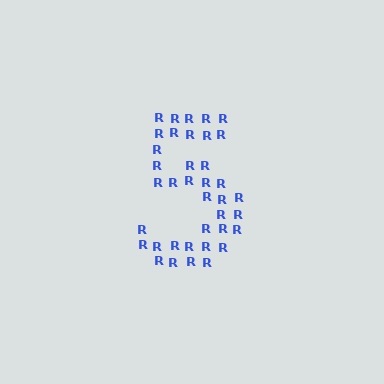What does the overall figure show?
The overall figure shows the digit 5.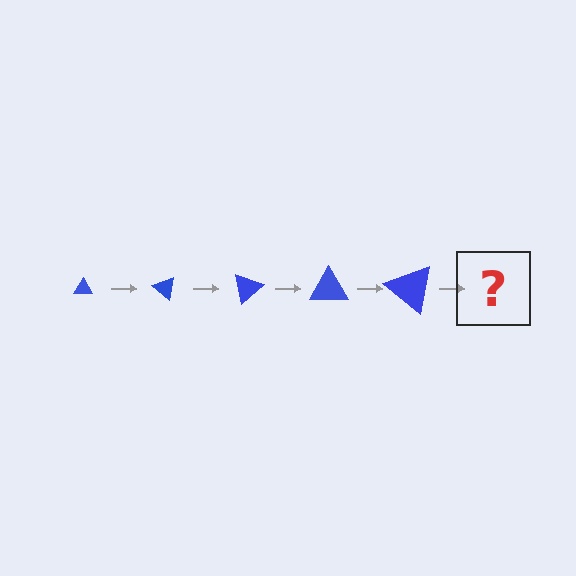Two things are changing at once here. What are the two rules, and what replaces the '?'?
The two rules are that the triangle grows larger each step and it rotates 40 degrees each step. The '?' should be a triangle, larger than the previous one and rotated 200 degrees from the start.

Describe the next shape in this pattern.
It should be a triangle, larger than the previous one and rotated 200 degrees from the start.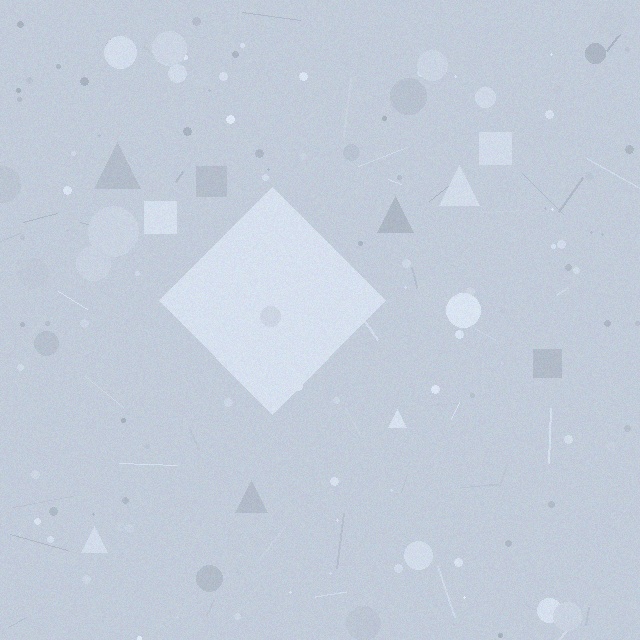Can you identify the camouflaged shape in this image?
The camouflaged shape is a diamond.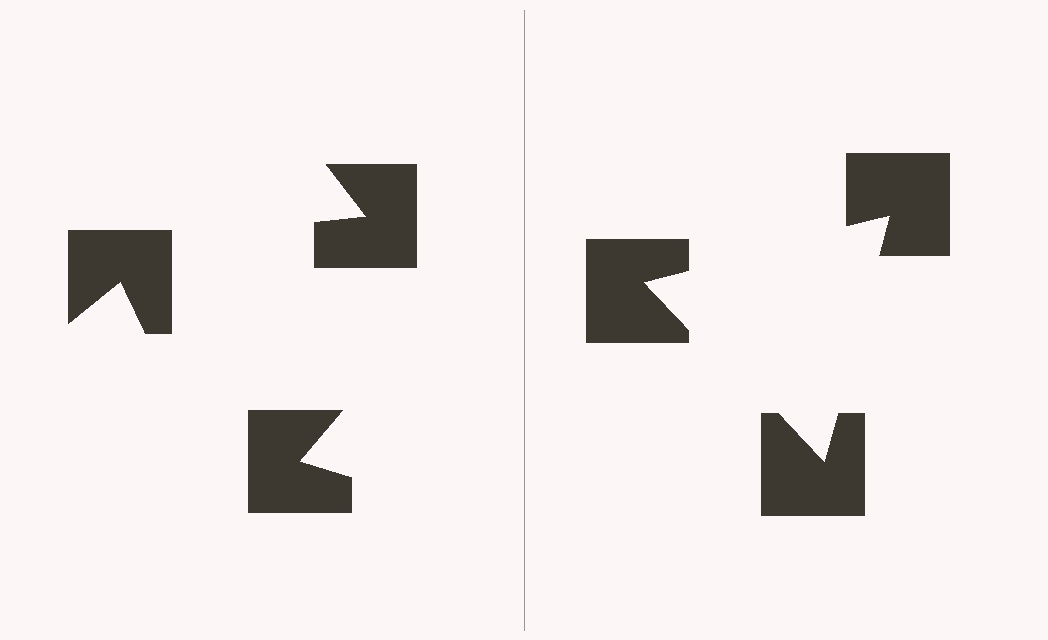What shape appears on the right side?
An illusory triangle.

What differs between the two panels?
The notched squares are positioned identically on both sides; only the wedge orientations differ. On the right they align to a triangle; on the left they are misaligned.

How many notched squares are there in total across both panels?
6 — 3 on each side.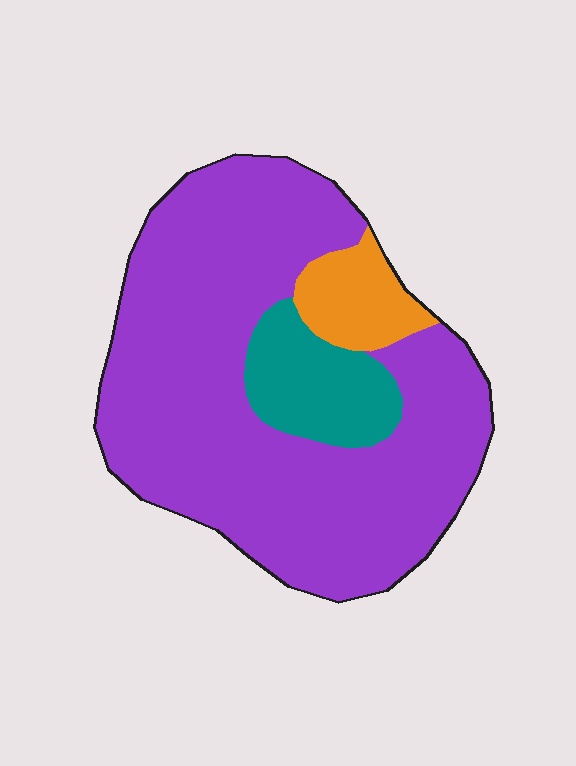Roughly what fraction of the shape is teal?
Teal takes up about one eighth (1/8) of the shape.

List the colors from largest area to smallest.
From largest to smallest: purple, teal, orange.